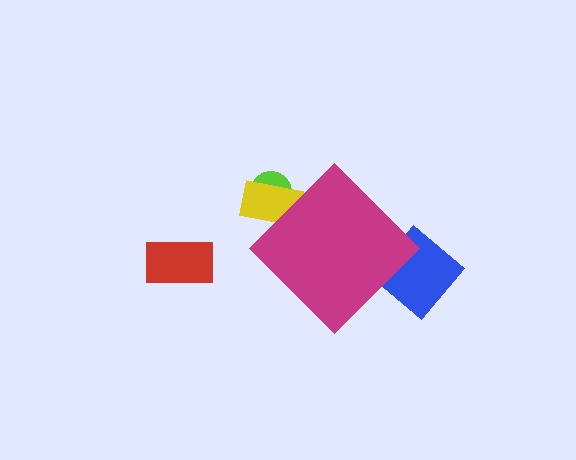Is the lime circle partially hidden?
Yes, the lime circle is partially hidden behind the magenta diamond.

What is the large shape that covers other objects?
A magenta diamond.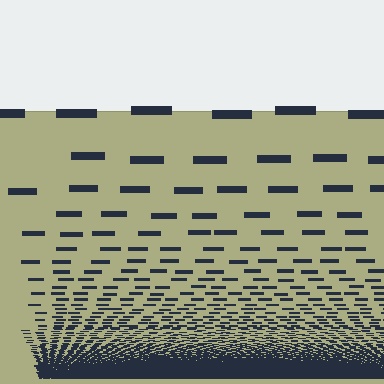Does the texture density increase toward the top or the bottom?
Density increases toward the bottom.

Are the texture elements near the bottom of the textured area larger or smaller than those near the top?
Smaller. The gradient is inverted — elements near the bottom are smaller and denser.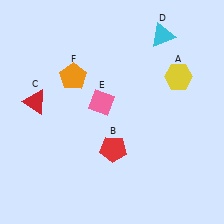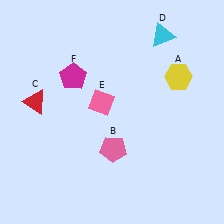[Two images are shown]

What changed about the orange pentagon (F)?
In Image 1, F is orange. In Image 2, it changed to magenta.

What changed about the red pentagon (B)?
In Image 1, B is red. In Image 2, it changed to pink.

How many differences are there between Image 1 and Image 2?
There are 2 differences between the two images.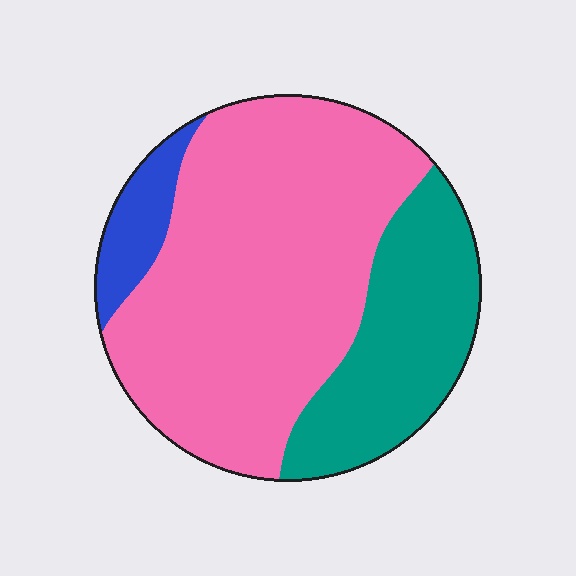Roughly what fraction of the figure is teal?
Teal covers roughly 25% of the figure.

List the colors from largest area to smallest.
From largest to smallest: pink, teal, blue.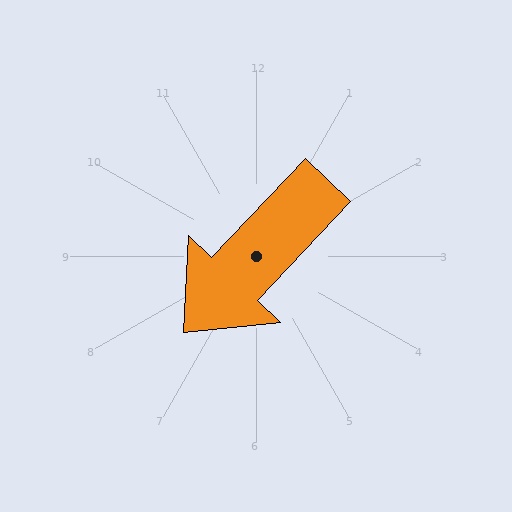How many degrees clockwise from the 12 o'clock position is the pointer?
Approximately 223 degrees.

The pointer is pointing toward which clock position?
Roughly 7 o'clock.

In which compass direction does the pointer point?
Southwest.